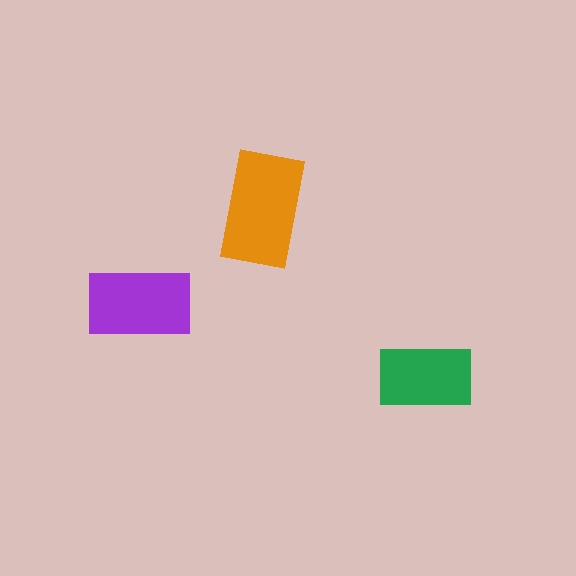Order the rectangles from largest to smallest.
the orange one, the purple one, the green one.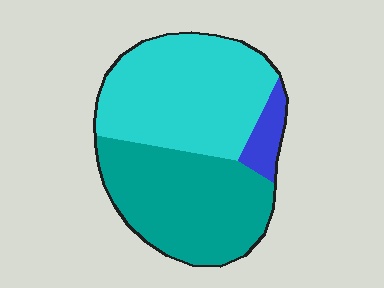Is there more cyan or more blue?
Cyan.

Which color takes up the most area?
Cyan, at roughly 50%.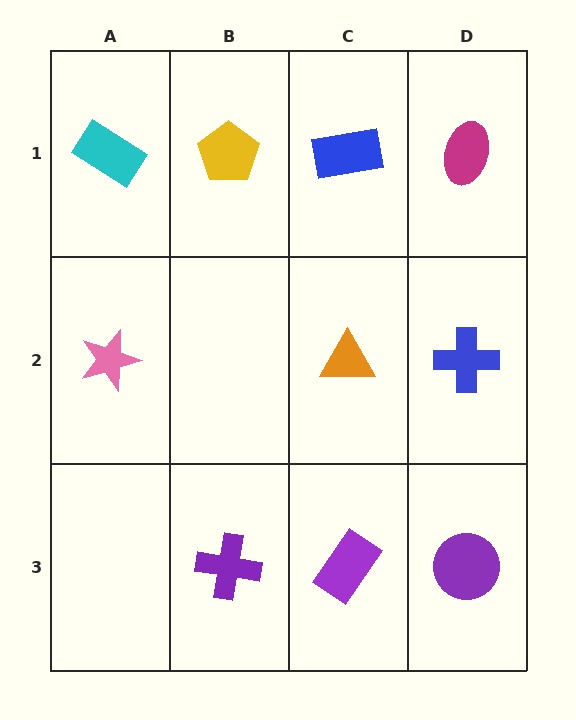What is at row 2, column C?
An orange triangle.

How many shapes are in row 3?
3 shapes.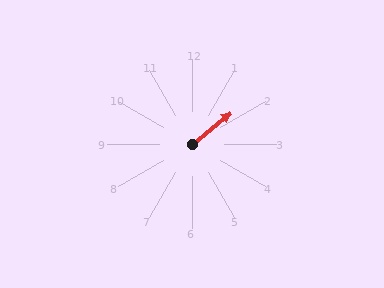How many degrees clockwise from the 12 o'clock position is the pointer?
Approximately 51 degrees.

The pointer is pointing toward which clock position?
Roughly 2 o'clock.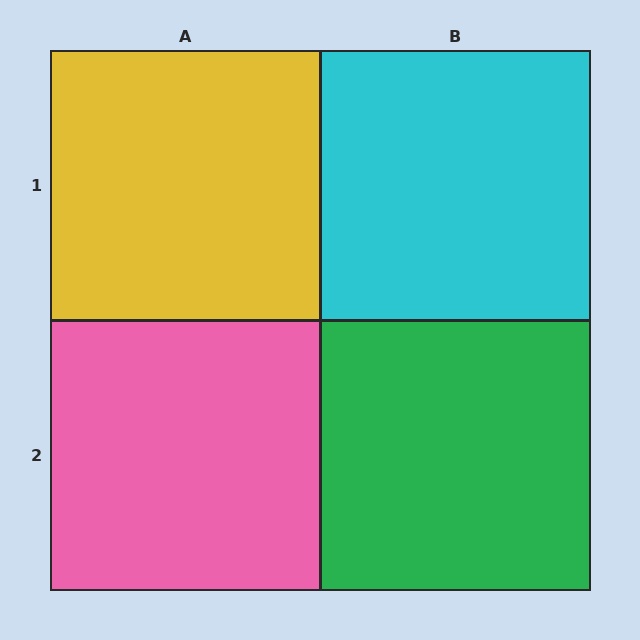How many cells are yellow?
1 cell is yellow.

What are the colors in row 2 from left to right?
Pink, green.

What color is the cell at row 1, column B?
Cyan.